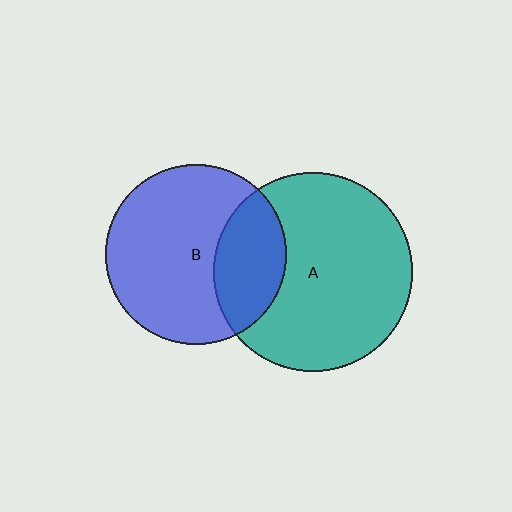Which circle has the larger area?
Circle A (teal).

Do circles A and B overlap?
Yes.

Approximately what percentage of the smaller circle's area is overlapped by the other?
Approximately 30%.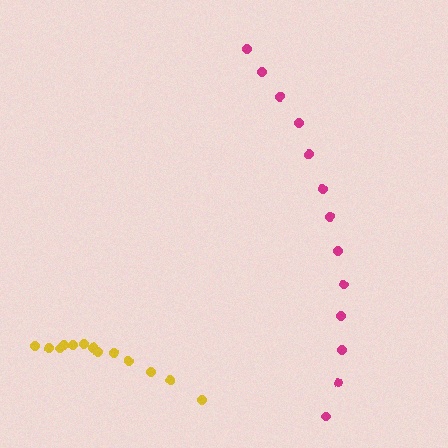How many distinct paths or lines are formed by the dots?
There are 2 distinct paths.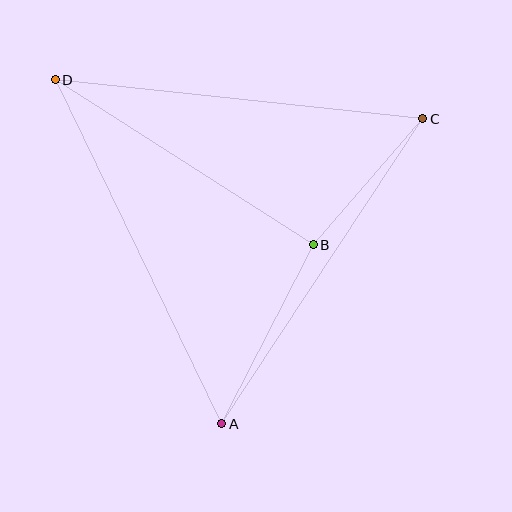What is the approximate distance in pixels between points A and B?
The distance between A and B is approximately 201 pixels.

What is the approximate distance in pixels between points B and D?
The distance between B and D is approximately 306 pixels.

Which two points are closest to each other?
Points B and C are closest to each other.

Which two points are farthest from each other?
Points A and D are farthest from each other.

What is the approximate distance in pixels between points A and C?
The distance between A and C is approximately 366 pixels.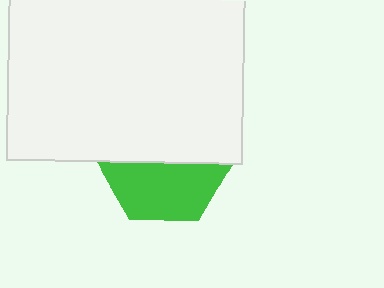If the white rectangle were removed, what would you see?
You would see the complete green hexagon.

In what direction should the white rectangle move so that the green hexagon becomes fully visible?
The white rectangle should move up. That is the shortest direction to clear the overlap and leave the green hexagon fully visible.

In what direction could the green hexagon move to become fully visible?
The green hexagon could move down. That would shift it out from behind the white rectangle entirely.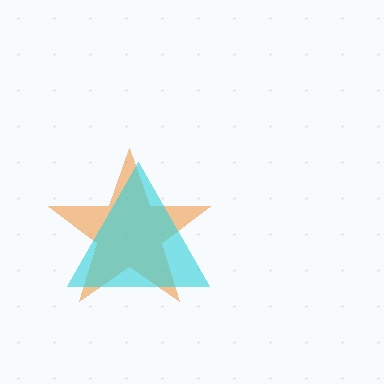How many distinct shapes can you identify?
There are 2 distinct shapes: an orange star, a cyan triangle.